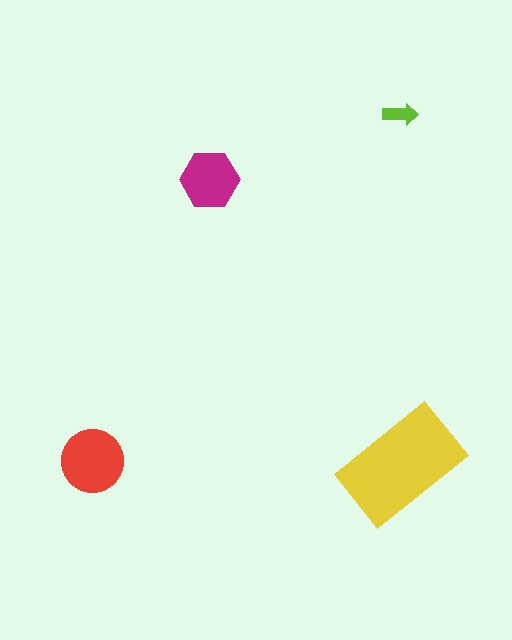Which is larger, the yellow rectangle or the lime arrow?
The yellow rectangle.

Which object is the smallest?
The lime arrow.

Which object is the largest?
The yellow rectangle.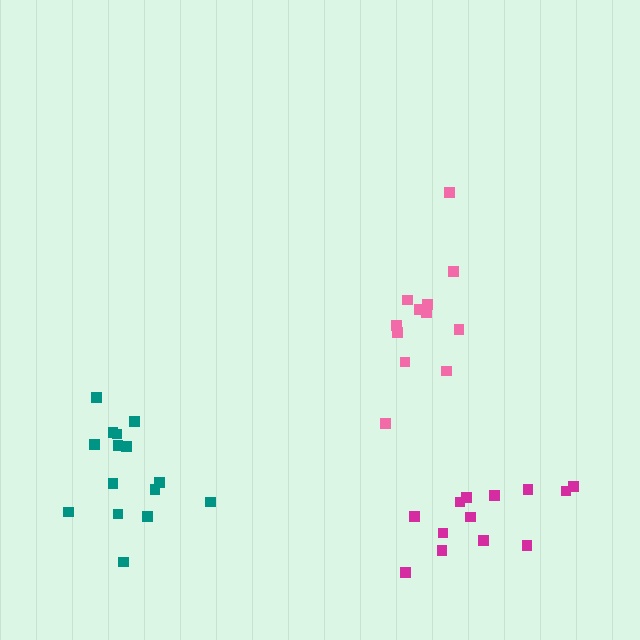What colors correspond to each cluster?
The clusters are colored: magenta, pink, teal.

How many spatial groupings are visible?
There are 3 spatial groupings.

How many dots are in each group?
Group 1: 13 dots, Group 2: 12 dots, Group 3: 15 dots (40 total).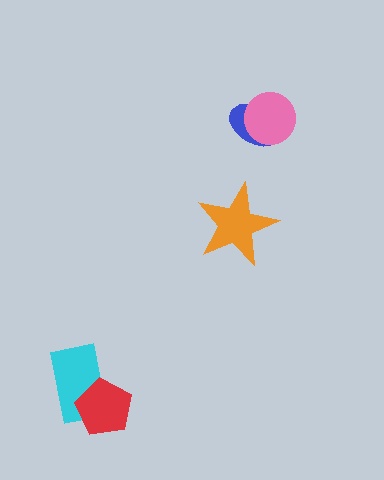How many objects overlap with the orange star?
0 objects overlap with the orange star.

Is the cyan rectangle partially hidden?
Yes, it is partially covered by another shape.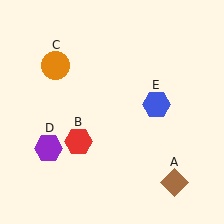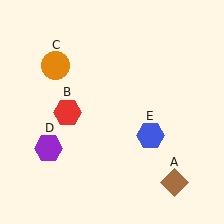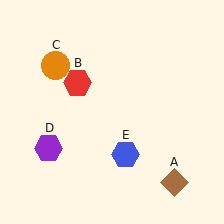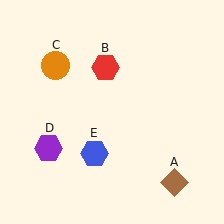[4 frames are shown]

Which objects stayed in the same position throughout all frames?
Brown diamond (object A) and orange circle (object C) and purple hexagon (object D) remained stationary.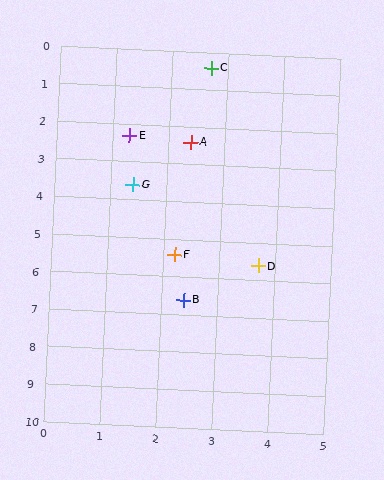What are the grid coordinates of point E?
Point E is at approximately (1.3, 2.3).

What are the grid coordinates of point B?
Point B is at approximately (2.4, 6.6).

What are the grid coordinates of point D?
Point D is at approximately (3.7, 5.6).